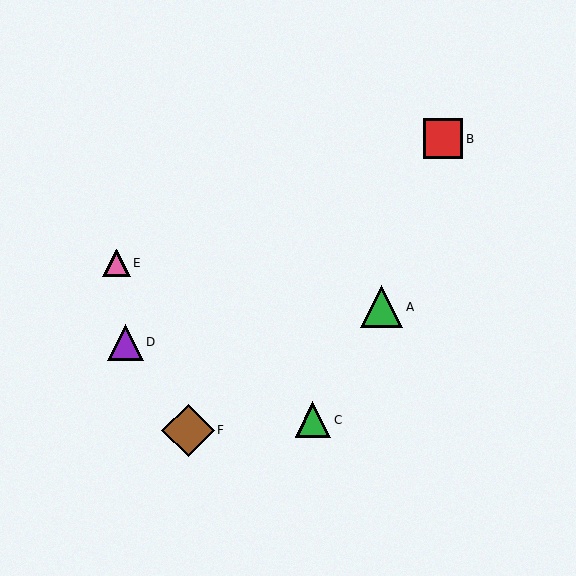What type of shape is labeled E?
Shape E is a pink triangle.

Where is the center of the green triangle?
The center of the green triangle is at (313, 420).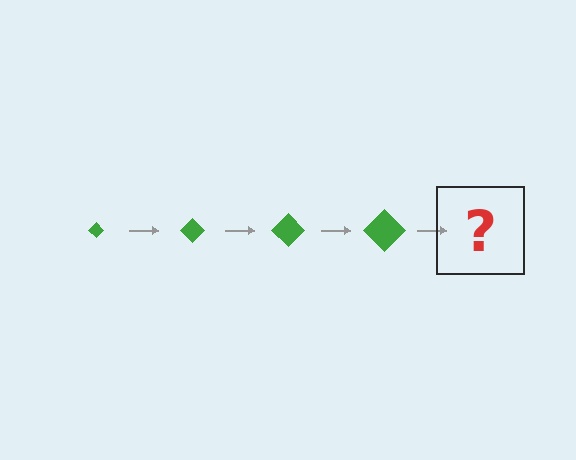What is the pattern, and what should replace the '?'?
The pattern is that the diamond gets progressively larger each step. The '?' should be a green diamond, larger than the previous one.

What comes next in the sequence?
The next element should be a green diamond, larger than the previous one.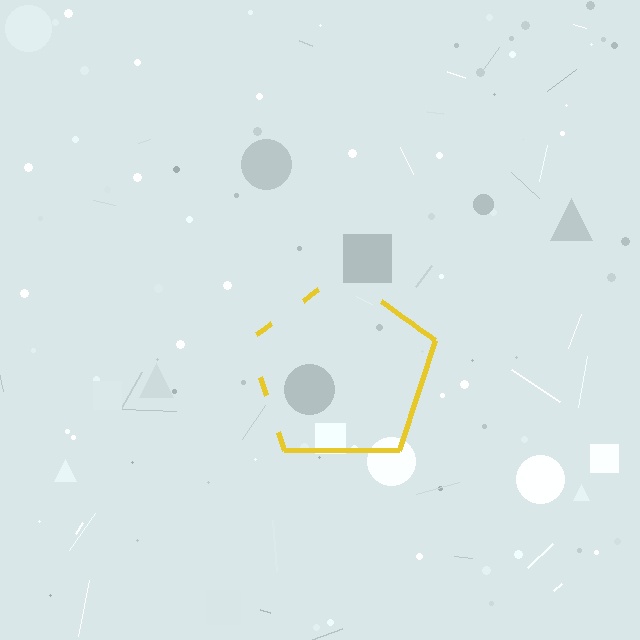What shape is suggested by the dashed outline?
The dashed outline suggests a pentagon.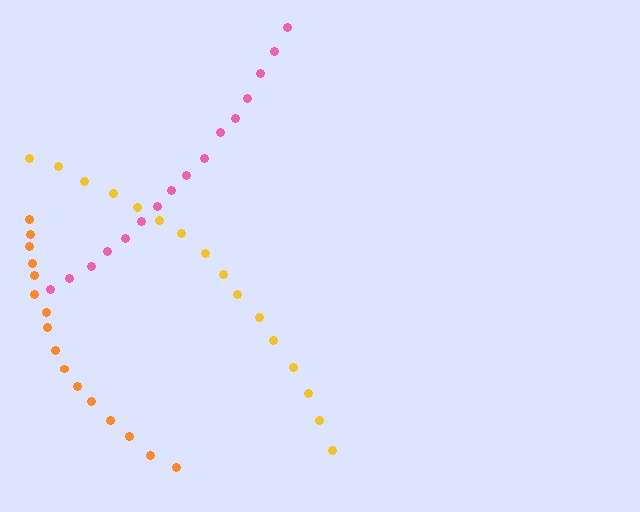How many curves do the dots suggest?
There are 3 distinct paths.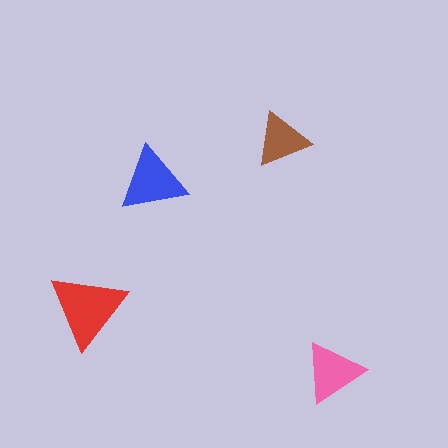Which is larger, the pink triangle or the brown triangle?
The pink one.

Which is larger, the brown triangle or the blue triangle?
The blue one.